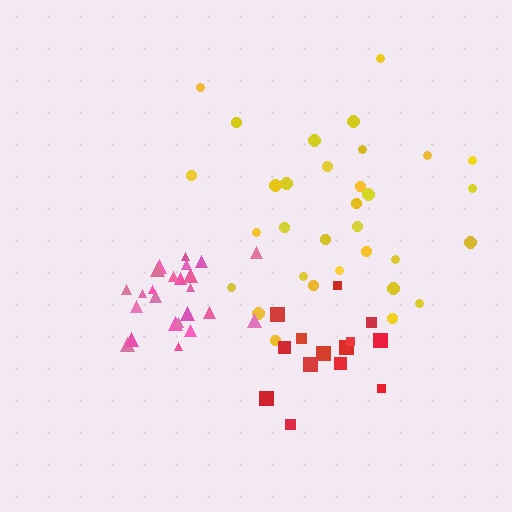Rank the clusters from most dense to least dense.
pink, red, yellow.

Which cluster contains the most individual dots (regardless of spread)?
Yellow (32).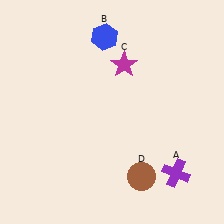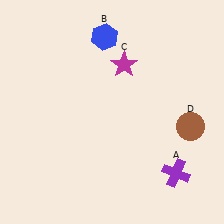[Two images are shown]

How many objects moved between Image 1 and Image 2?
1 object moved between the two images.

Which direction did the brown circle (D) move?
The brown circle (D) moved up.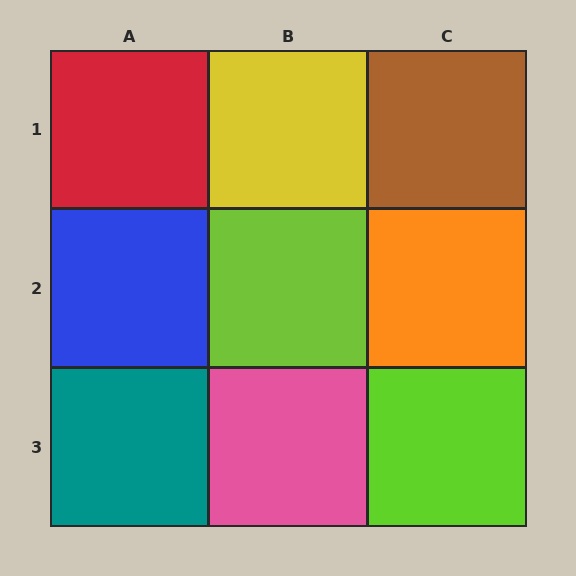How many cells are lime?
2 cells are lime.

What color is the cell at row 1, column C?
Brown.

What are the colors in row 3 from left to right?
Teal, pink, lime.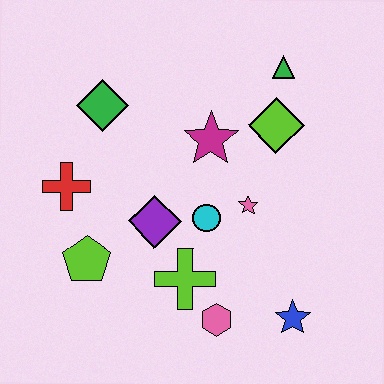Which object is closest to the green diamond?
The red cross is closest to the green diamond.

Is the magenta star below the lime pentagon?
No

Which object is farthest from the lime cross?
The green triangle is farthest from the lime cross.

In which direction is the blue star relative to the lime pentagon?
The blue star is to the right of the lime pentagon.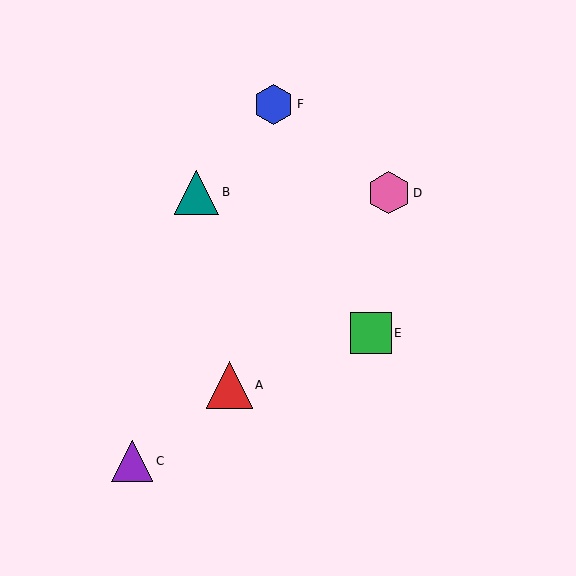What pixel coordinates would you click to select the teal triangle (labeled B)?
Click at (197, 192) to select the teal triangle B.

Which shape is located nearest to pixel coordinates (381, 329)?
The green square (labeled E) at (371, 333) is nearest to that location.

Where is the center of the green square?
The center of the green square is at (371, 333).